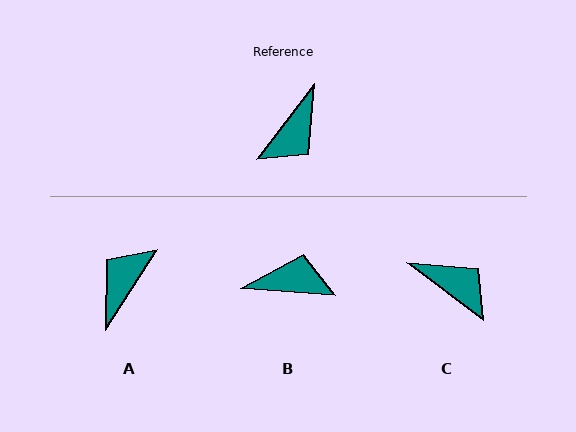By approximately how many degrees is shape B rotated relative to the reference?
Approximately 123 degrees counter-clockwise.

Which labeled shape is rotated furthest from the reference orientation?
A, about 176 degrees away.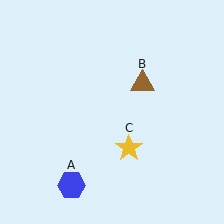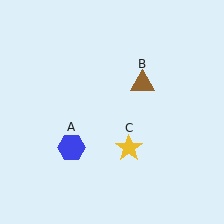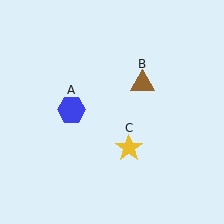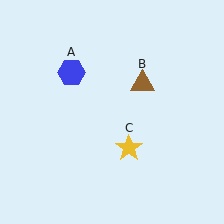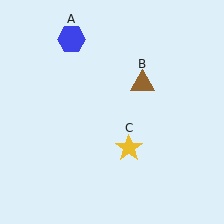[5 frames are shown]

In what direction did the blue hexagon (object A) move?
The blue hexagon (object A) moved up.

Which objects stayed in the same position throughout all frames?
Brown triangle (object B) and yellow star (object C) remained stationary.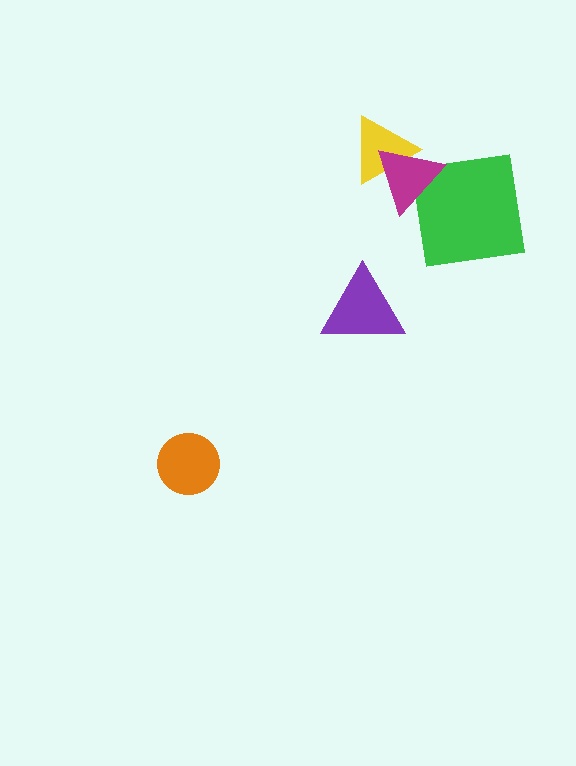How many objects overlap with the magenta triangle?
2 objects overlap with the magenta triangle.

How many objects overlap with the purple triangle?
0 objects overlap with the purple triangle.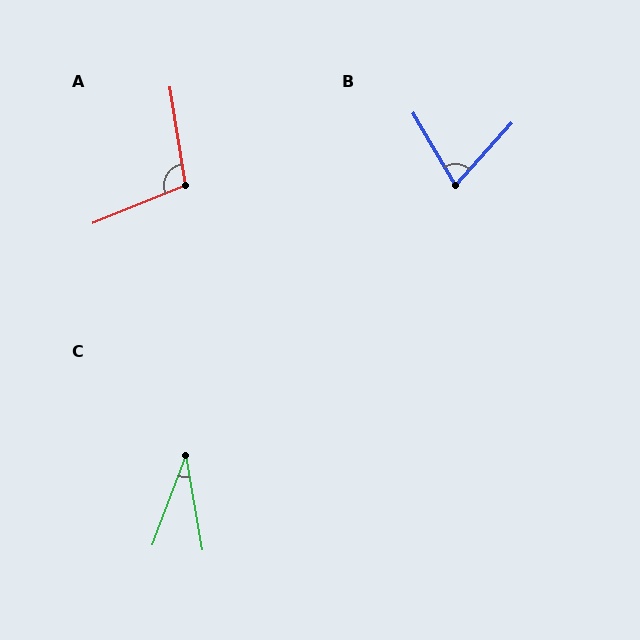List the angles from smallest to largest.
C (31°), B (72°), A (103°).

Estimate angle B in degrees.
Approximately 72 degrees.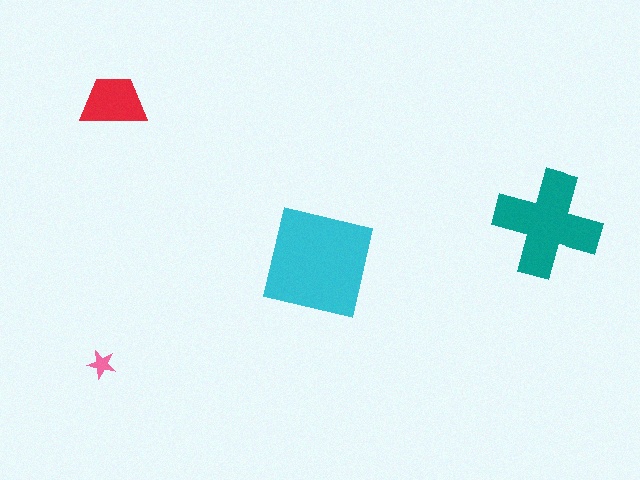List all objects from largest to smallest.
The cyan square, the teal cross, the red trapezoid, the pink star.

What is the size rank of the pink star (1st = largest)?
4th.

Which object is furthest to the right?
The teal cross is rightmost.